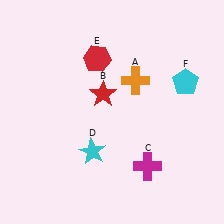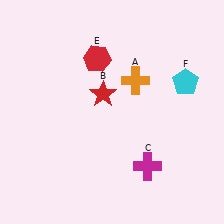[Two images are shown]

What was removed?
The cyan star (D) was removed in Image 2.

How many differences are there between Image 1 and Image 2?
There is 1 difference between the two images.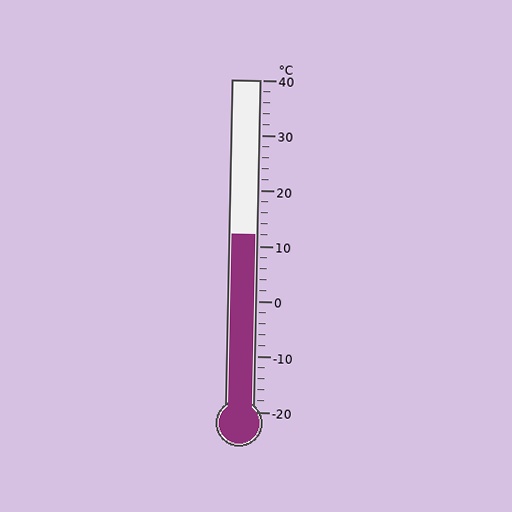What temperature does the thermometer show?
The thermometer shows approximately 12°C.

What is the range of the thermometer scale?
The thermometer scale ranges from -20°C to 40°C.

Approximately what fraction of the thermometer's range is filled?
The thermometer is filled to approximately 55% of its range.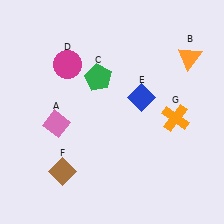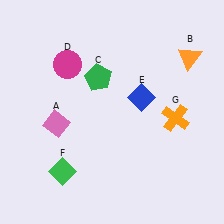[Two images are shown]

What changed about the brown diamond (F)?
In Image 1, F is brown. In Image 2, it changed to green.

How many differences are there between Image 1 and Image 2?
There is 1 difference between the two images.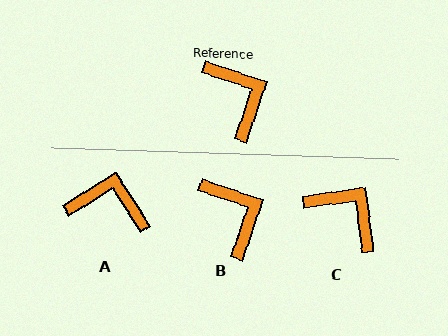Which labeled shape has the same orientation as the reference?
B.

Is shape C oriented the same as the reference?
No, it is off by about 26 degrees.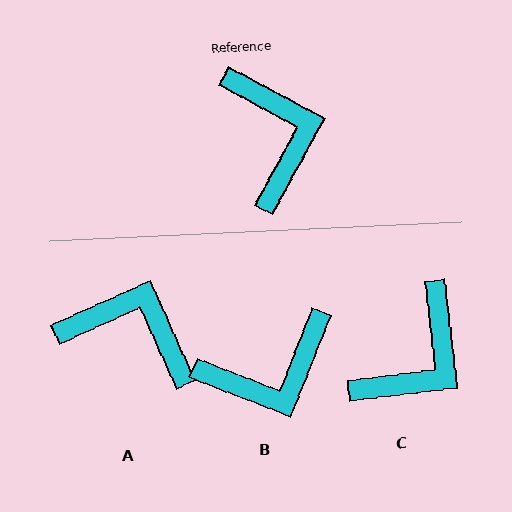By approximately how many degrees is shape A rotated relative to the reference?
Approximately 52 degrees counter-clockwise.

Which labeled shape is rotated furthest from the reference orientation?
B, about 83 degrees away.